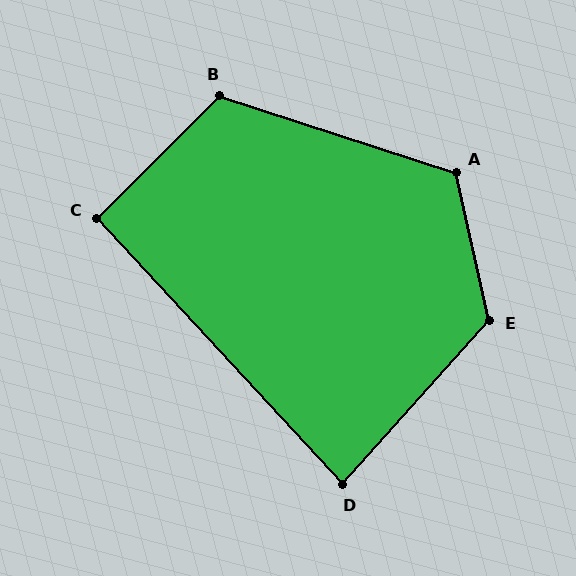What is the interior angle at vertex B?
Approximately 117 degrees (obtuse).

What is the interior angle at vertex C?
Approximately 92 degrees (approximately right).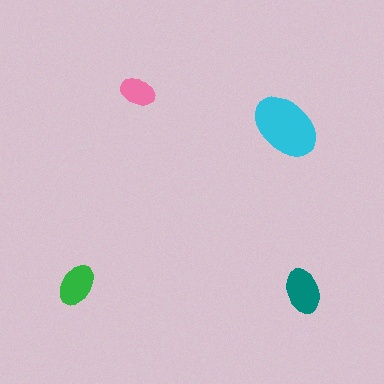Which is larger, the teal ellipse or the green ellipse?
The teal one.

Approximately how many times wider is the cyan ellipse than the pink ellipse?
About 2 times wider.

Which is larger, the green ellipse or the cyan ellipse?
The cyan one.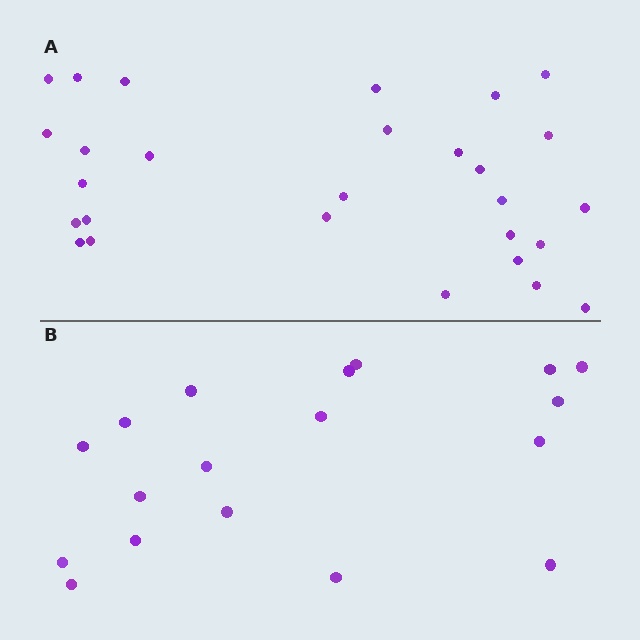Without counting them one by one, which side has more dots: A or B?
Region A (the top region) has more dots.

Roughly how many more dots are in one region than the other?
Region A has roughly 10 or so more dots than region B.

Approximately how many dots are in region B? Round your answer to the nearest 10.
About 20 dots. (The exact count is 18, which rounds to 20.)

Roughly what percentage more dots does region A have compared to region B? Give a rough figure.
About 55% more.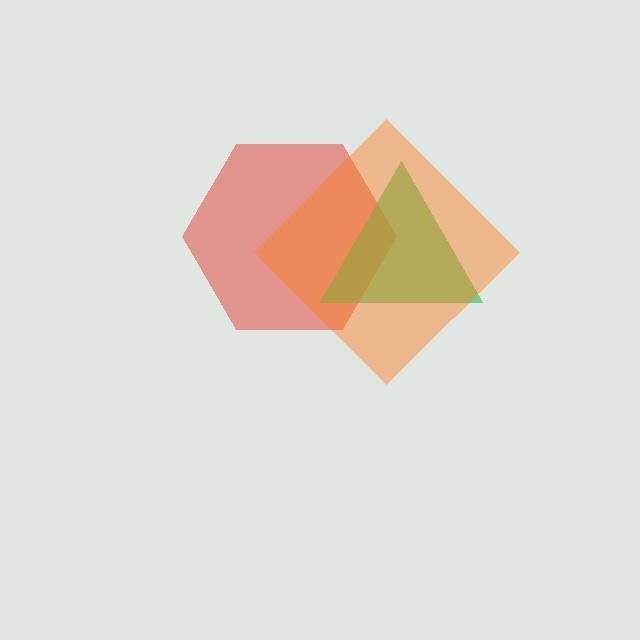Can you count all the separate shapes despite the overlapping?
Yes, there are 3 separate shapes.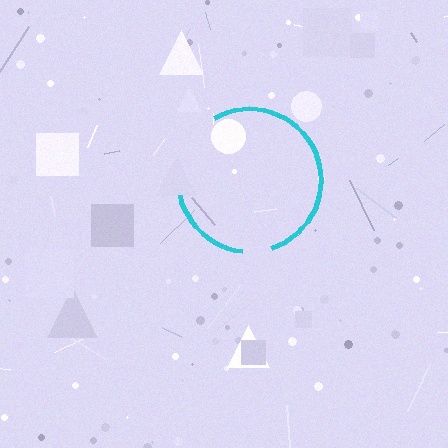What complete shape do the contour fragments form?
The contour fragments form a circle.